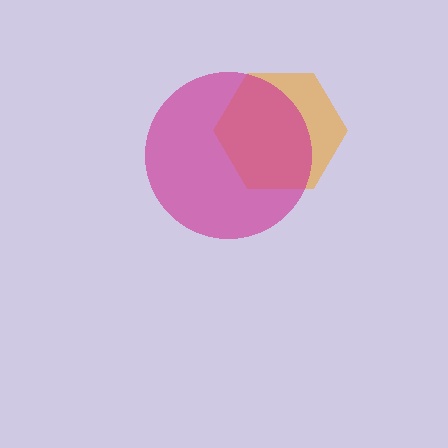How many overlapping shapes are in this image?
There are 2 overlapping shapes in the image.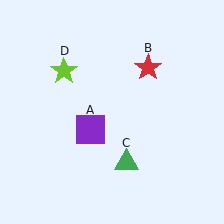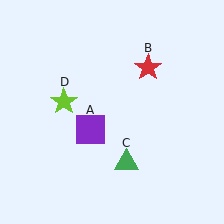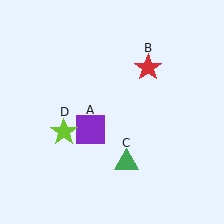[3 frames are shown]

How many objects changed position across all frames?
1 object changed position: lime star (object D).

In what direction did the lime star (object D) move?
The lime star (object D) moved down.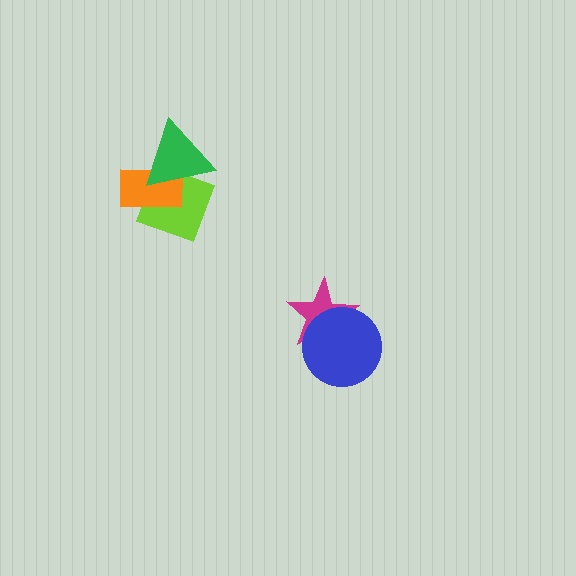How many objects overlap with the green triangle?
2 objects overlap with the green triangle.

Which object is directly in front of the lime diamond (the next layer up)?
The orange rectangle is directly in front of the lime diamond.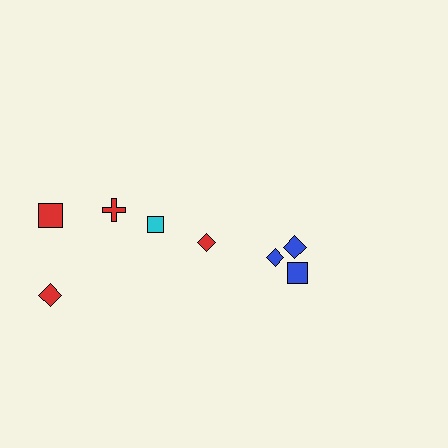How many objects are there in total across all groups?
There are 8 objects.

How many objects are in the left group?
There are 5 objects.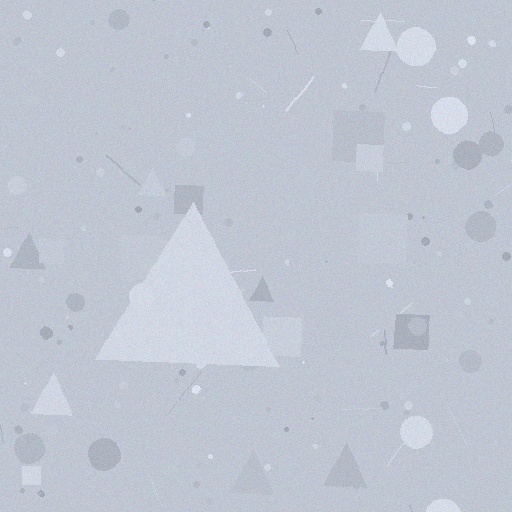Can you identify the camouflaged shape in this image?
The camouflaged shape is a triangle.